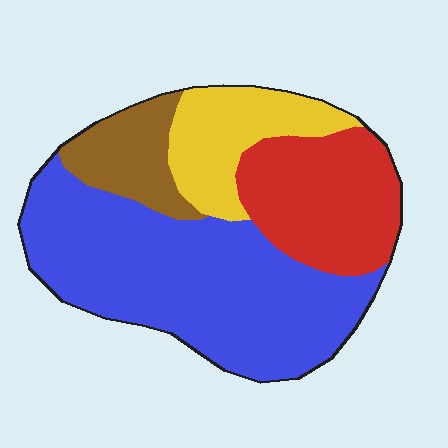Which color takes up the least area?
Brown, at roughly 10%.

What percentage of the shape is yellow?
Yellow covers roughly 15% of the shape.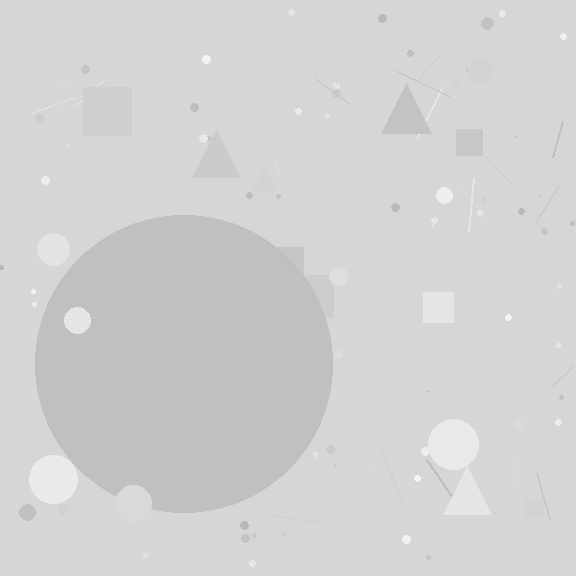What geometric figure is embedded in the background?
A circle is embedded in the background.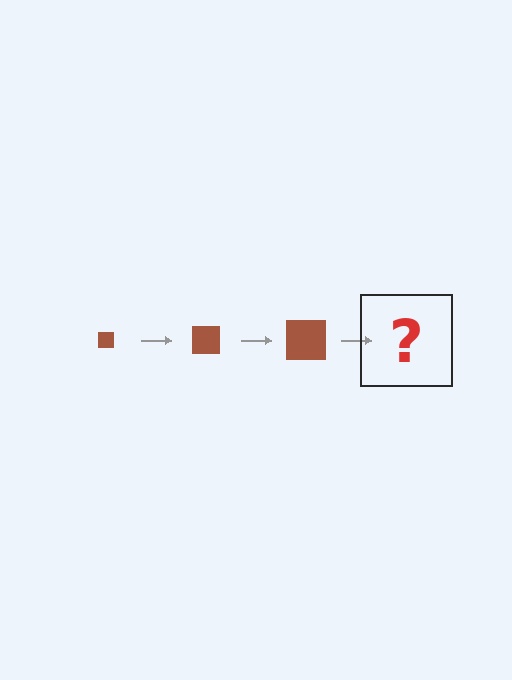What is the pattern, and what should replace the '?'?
The pattern is that the square gets progressively larger each step. The '?' should be a brown square, larger than the previous one.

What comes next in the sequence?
The next element should be a brown square, larger than the previous one.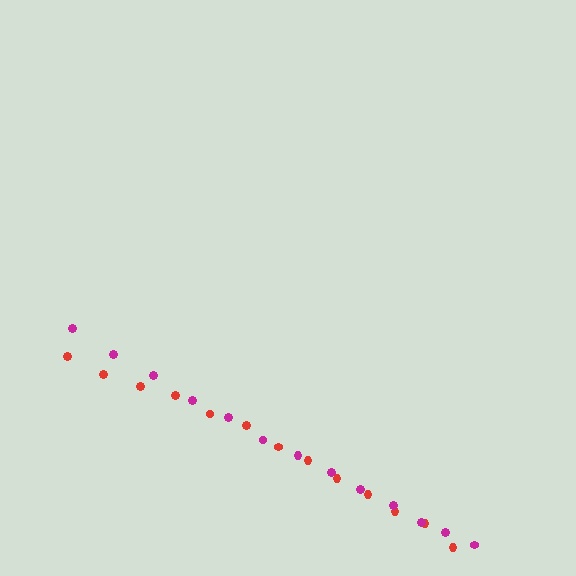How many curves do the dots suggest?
There are 2 distinct paths.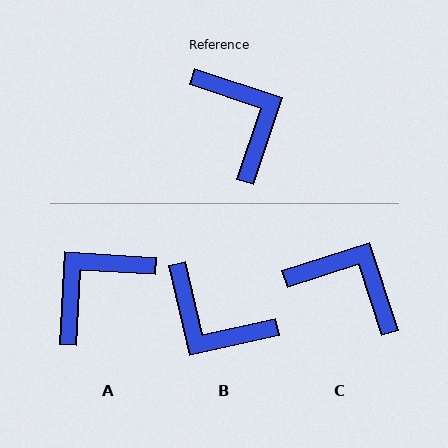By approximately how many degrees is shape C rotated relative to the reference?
Approximately 36 degrees counter-clockwise.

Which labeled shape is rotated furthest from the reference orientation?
B, about 149 degrees away.